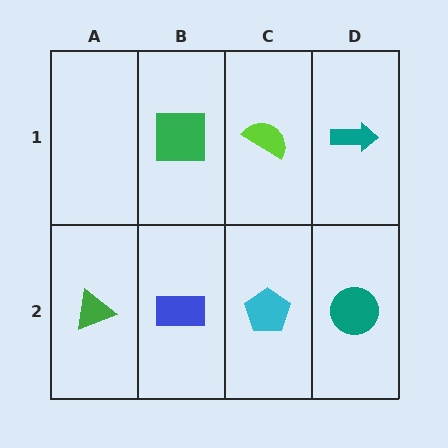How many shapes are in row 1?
3 shapes.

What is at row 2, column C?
A cyan pentagon.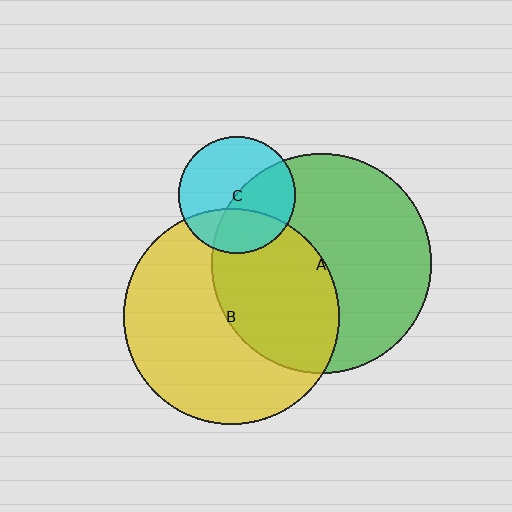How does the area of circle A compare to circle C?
Approximately 3.5 times.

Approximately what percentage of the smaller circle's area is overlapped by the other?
Approximately 30%.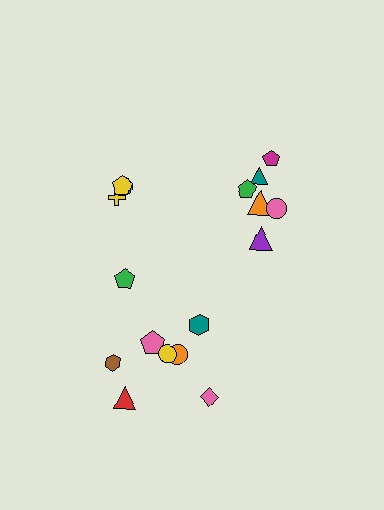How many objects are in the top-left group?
There are 4 objects.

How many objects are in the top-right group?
There are 6 objects.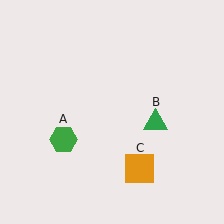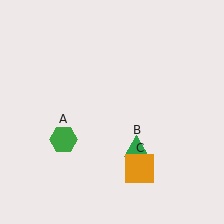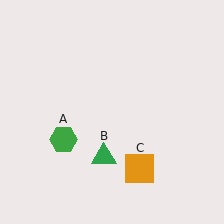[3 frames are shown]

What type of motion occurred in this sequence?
The green triangle (object B) rotated clockwise around the center of the scene.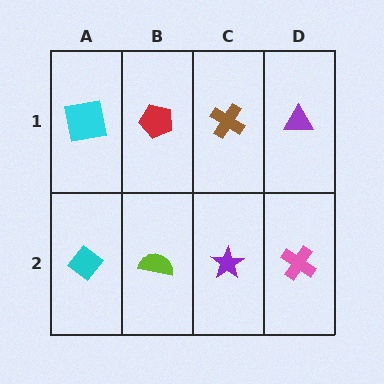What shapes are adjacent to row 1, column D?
A pink cross (row 2, column D), a brown cross (row 1, column C).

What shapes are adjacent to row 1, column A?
A cyan diamond (row 2, column A), a red pentagon (row 1, column B).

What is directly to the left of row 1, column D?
A brown cross.